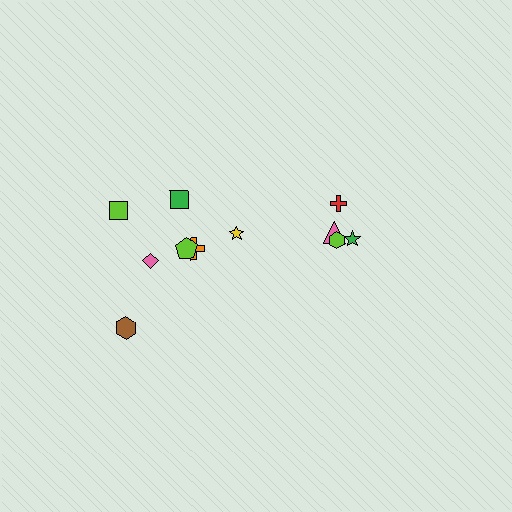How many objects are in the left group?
There are 7 objects.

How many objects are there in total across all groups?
There are 11 objects.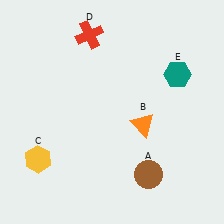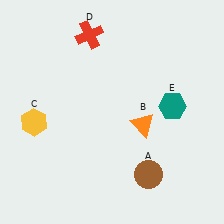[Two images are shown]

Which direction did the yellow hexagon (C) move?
The yellow hexagon (C) moved up.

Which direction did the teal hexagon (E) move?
The teal hexagon (E) moved down.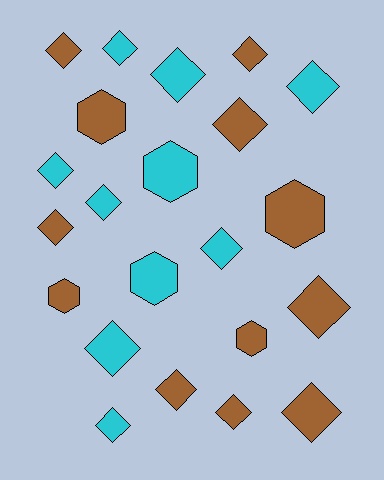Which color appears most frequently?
Brown, with 12 objects.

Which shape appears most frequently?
Diamond, with 16 objects.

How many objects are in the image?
There are 22 objects.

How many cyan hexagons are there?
There are 2 cyan hexagons.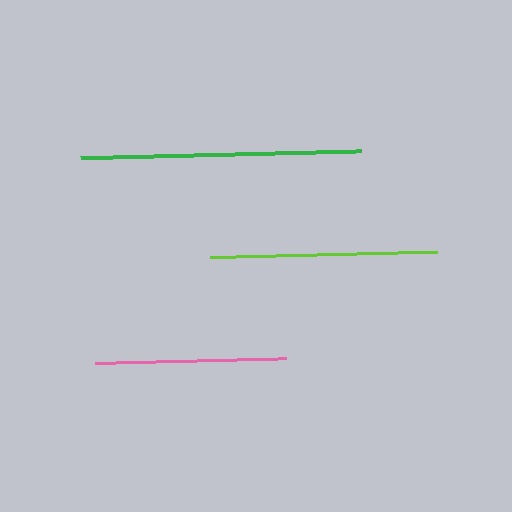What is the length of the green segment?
The green segment is approximately 282 pixels long.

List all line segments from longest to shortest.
From longest to shortest: green, lime, pink.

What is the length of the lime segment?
The lime segment is approximately 227 pixels long.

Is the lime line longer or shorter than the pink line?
The lime line is longer than the pink line.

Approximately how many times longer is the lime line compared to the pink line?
The lime line is approximately 1.2 times the length of the pink line.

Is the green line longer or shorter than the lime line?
The green line is longer than the lime line.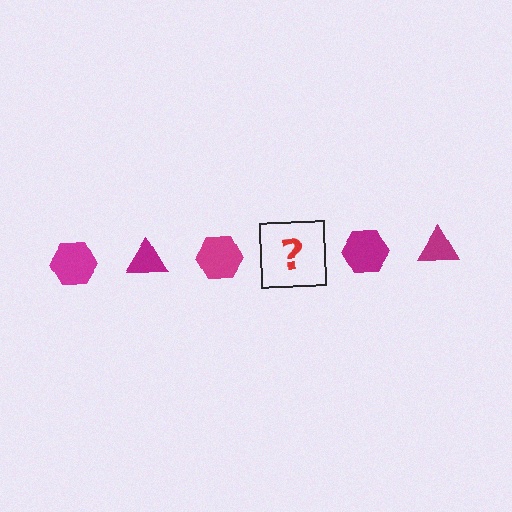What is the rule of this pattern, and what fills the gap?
The rule is that the pattern cycles through hexagon, triangle shapes in magenta. The gap should be filled with a magenta triangle.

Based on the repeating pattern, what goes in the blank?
The blank should be a magenta triangle.